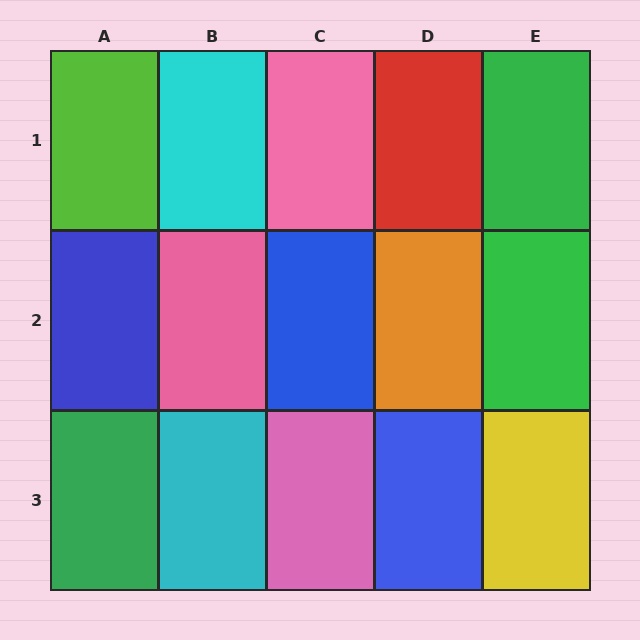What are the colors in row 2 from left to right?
Blue, pink, blue, orange, green.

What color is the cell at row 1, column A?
Lime.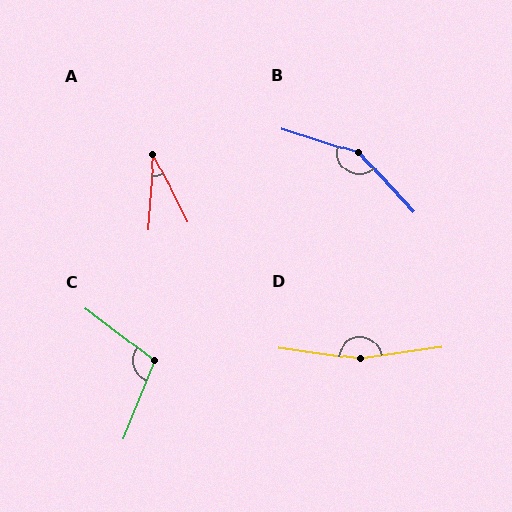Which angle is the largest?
D, at approximately 164 degrees.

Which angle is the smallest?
A, at approximately 30 degrees.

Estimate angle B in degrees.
Approximately 150 degrees.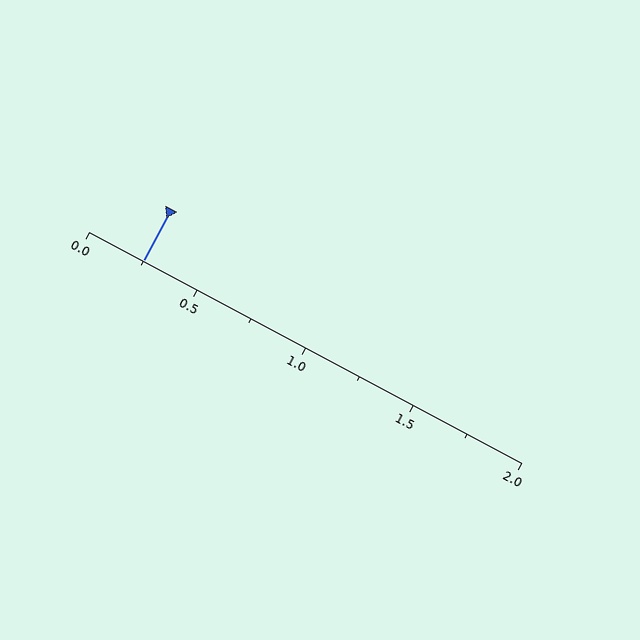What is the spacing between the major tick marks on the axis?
The major ticks are spaced 0.5 apart.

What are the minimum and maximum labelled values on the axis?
The axis runs from 0.0 to 2.0.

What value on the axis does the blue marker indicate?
The marker indicates approximately 0.25.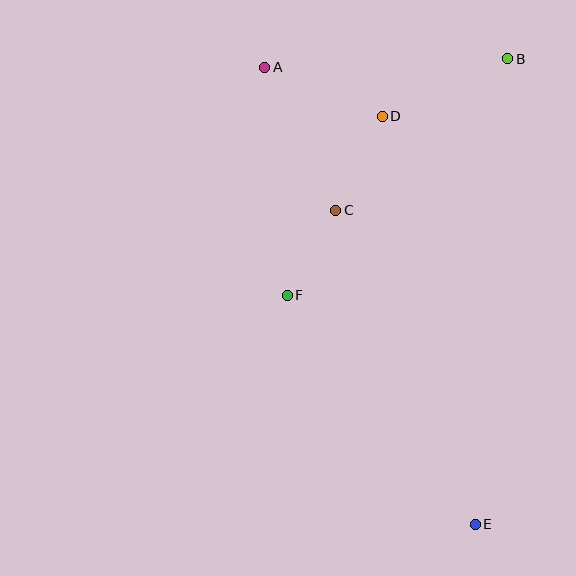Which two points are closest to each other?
Points C and F are closest to each other.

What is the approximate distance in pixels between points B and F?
The distance between B and F is approximately 323 pixels.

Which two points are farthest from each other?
Points A and E are farthest from each other.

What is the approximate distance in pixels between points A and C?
The distance between A and C is approximately 160 pixels.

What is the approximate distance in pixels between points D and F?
The distance between D and F is approximately 203 pixels.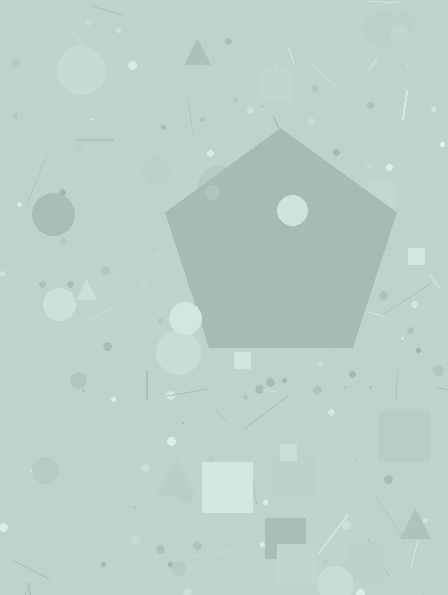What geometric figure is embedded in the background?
A pentagon is embedded in the background.